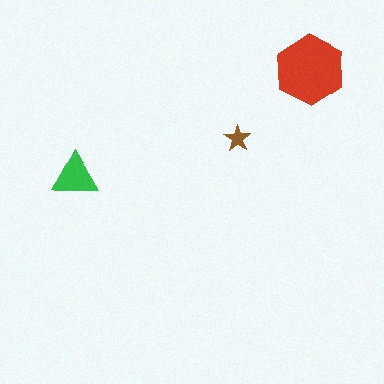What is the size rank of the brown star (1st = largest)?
3rd.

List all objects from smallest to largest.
The brown star, the green triangle, the red hexagon.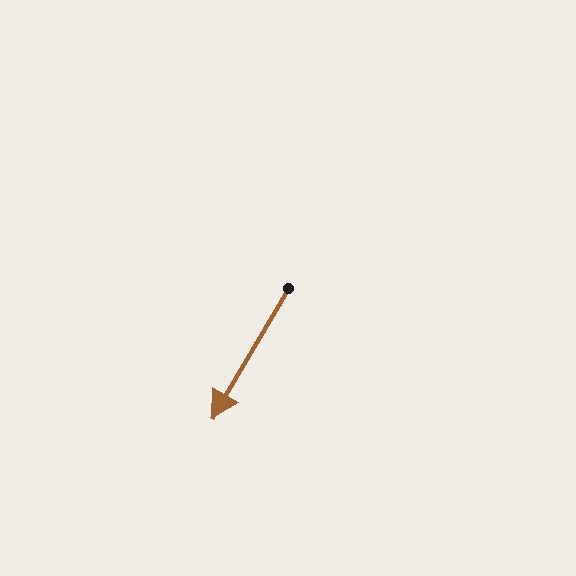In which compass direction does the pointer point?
Southwest.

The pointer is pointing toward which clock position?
Roughly 7 o'clock.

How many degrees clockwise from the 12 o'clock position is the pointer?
Approximately 210 degrees.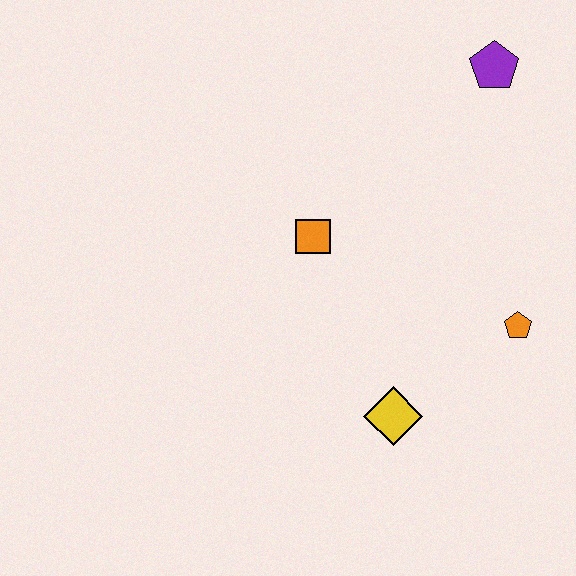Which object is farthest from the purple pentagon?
The yellow diamond is farthest from the purple pentagon.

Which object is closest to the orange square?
The yellow diamond is closest to the orange square.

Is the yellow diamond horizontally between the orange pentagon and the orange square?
Yes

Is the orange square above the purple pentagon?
No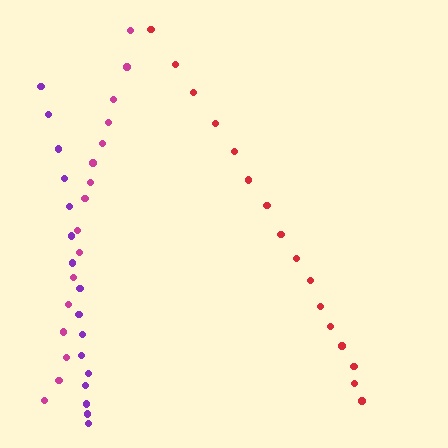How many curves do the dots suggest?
There are 3 distinct paths.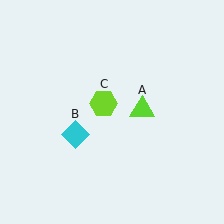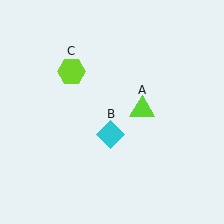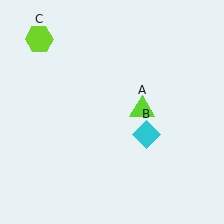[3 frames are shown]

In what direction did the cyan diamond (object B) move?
The cyan diamond (object B) moved right.